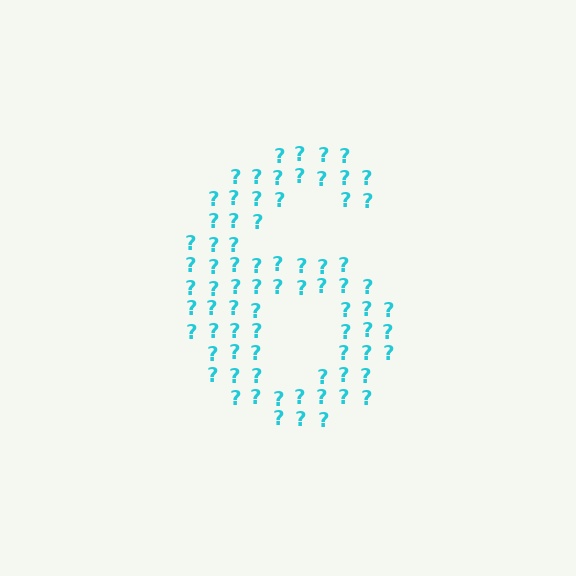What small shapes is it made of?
It is made of small question marks.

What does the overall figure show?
The overall figure shows the digit 6.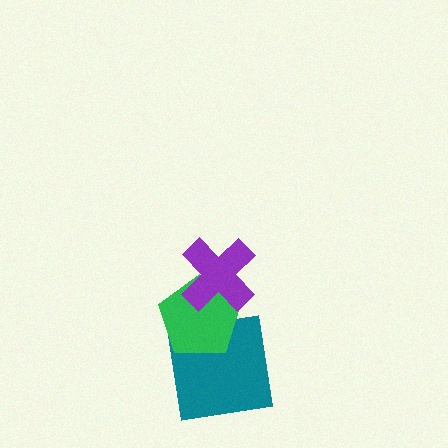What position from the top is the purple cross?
The purple cross is 1st from the top.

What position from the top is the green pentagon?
The green pentagon is 2nd from the top.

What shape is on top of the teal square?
The green pentagon is on top of the teal square.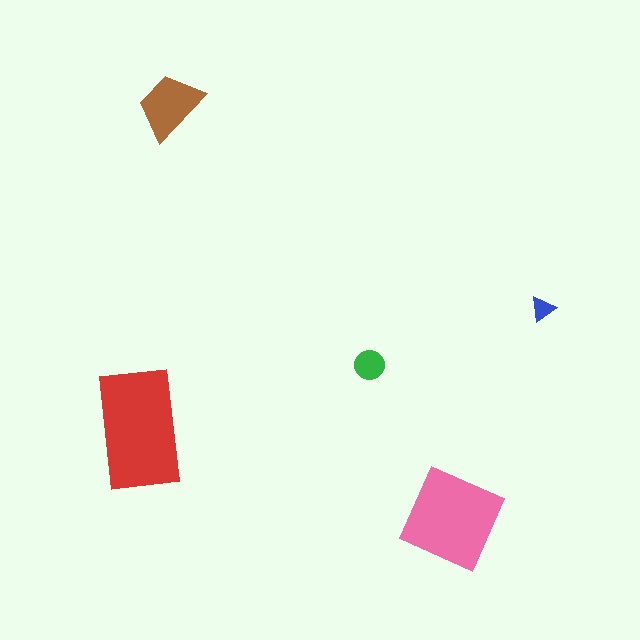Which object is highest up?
The brown trapezoid is topmost.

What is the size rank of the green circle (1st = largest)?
4th.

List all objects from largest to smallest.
The red rectangle, the pink diamond, the brown trapezoid, the green circle, the blue triangle.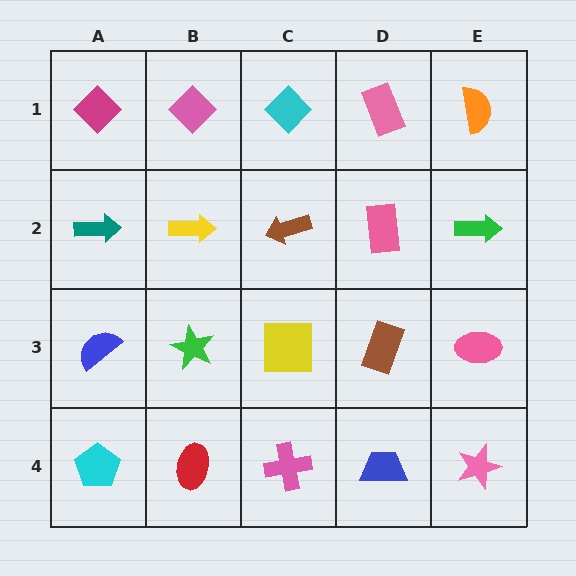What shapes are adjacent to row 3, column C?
A brown arrow (row 2, column C), a pink cross (row 4, column C), a green star (row 3, column B), a brown rectangle (row 3, column D).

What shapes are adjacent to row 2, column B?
A pink diamond (row 1, column B), a green star (row 3, column B), a teal arrow (row 2, column A), a brown arrow (row 2, column C).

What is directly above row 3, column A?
A teal arrow.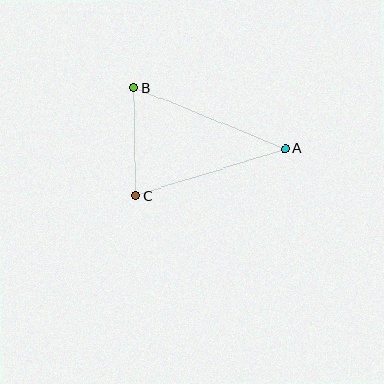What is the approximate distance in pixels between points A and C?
The distance between A and C is approximately 157 pixels.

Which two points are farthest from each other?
Points A and B are farthest from each other.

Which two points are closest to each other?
Points B and C are closest to each other.